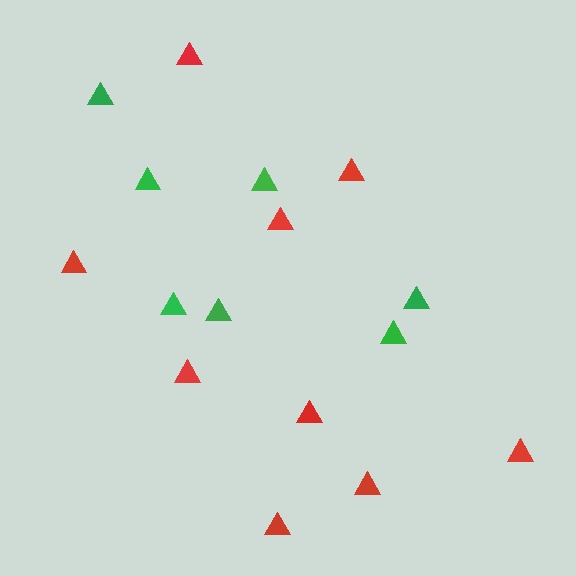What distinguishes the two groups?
There are 2 groups: one group of green triangles (7) and one group of red triangles (9).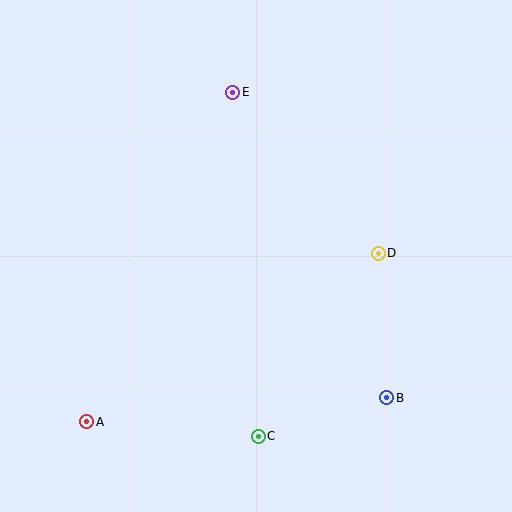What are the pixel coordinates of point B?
Point B is at (387, 398).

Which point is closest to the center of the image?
Point D at (378, 253) is closest to the center.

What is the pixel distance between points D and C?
The distance between D and C is 218 pixels.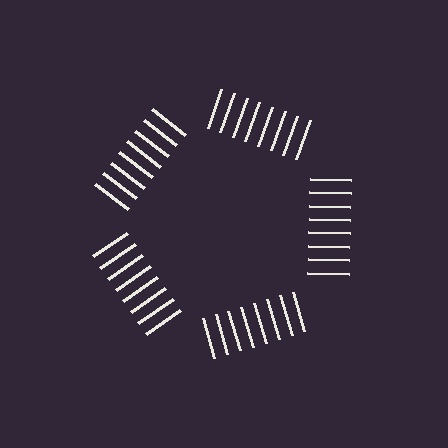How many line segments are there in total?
40 — 8 along each of the 5 edges.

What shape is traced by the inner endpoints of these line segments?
An illusory pentagon — the line segments terminate on its edges but no continuous stroke is drawn.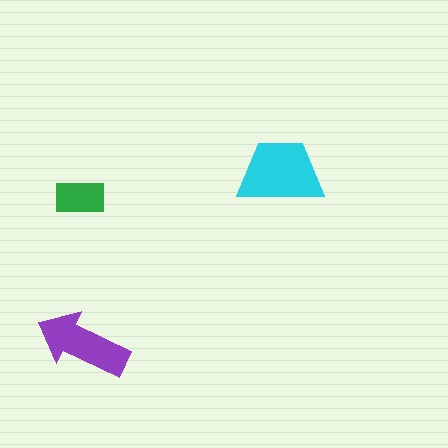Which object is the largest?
The cyan trapezoid.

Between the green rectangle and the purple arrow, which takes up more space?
The purple arrow.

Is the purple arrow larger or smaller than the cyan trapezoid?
Smaller.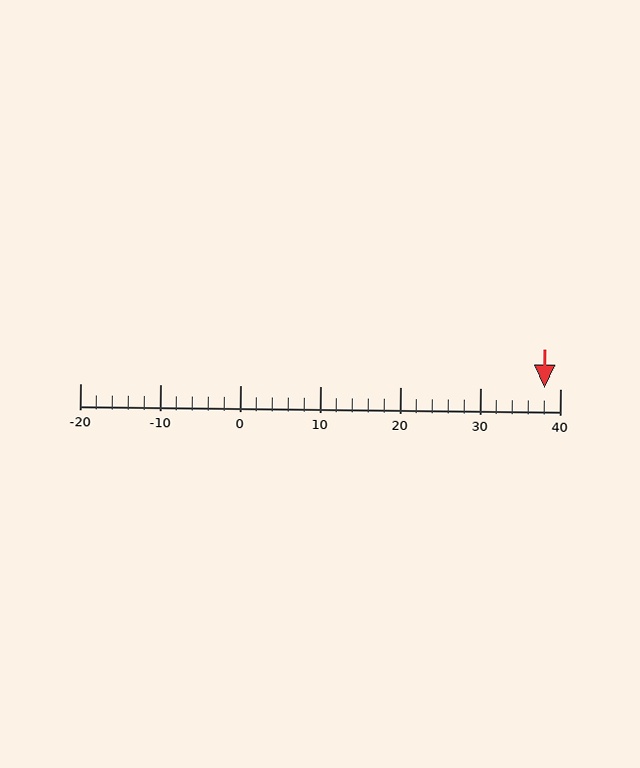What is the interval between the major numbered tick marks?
The major tick marks are spaced 10 units apart.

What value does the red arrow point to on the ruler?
The red arrow points to approximately 38.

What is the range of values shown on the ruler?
The ruler shows values from -20 to 40.